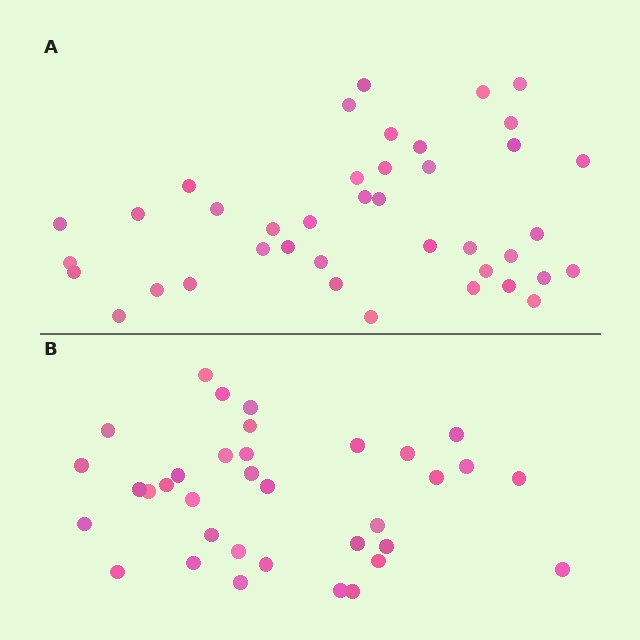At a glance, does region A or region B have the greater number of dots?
Region A (the top region) has more dots.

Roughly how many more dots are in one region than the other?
Region A has about 5 more dots than region B.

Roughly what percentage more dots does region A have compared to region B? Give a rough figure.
About 15% more.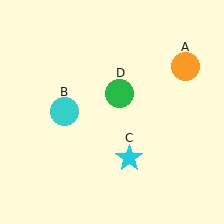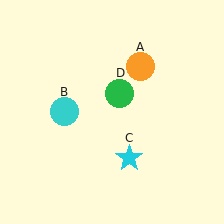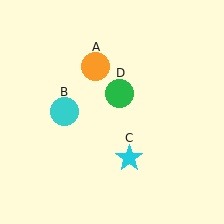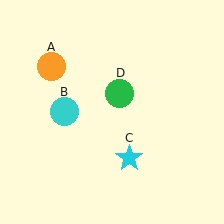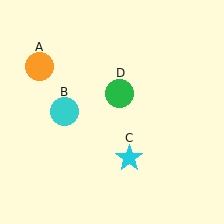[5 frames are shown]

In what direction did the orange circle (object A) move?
The orange circle (object A) moved left.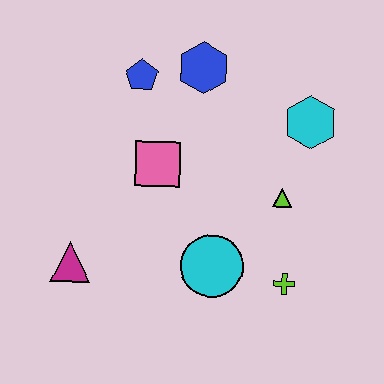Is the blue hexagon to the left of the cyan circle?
Yes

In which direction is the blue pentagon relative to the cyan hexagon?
The blue pentagon is to the left of the cyan hexagon.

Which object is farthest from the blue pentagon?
The lime cross is farthest from the blue pentagon.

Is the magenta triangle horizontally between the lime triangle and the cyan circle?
No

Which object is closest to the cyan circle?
The lime cross is closest to the cyan circle.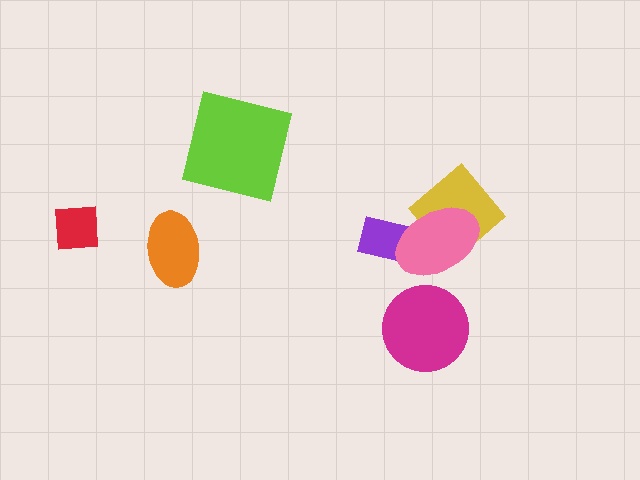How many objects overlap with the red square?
0 objects overlap with the red square.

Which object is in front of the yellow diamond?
The pink ellipse is in front of the yellow diamond.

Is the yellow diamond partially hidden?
Yes, it is partially covered by another shape.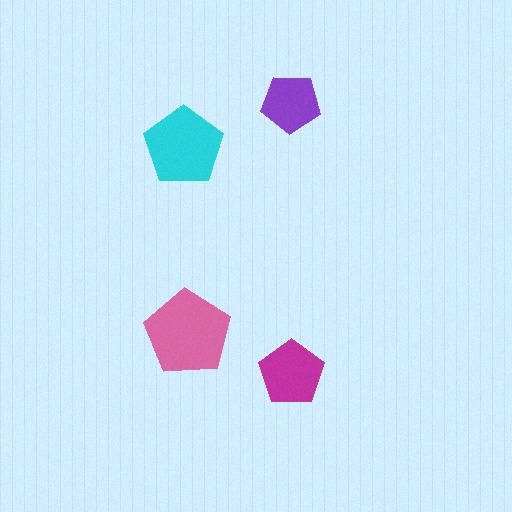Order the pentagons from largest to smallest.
the pink one, the cyan one, the magenta one, the purple one.